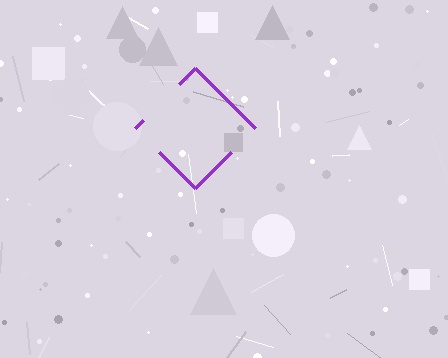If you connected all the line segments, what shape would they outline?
They would outline a diamond.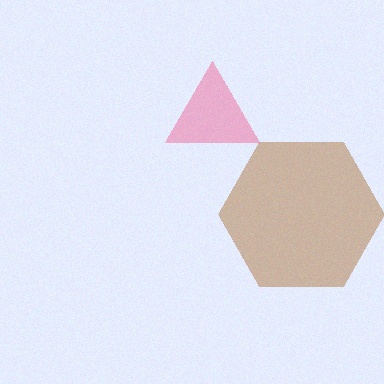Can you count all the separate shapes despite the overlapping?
Yes, there are 2 separate shapes.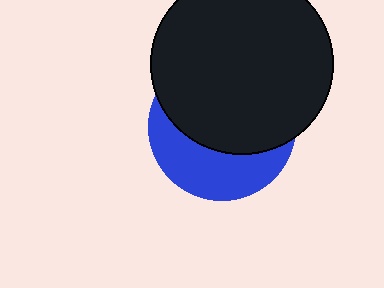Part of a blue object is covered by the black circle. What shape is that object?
It is a circle.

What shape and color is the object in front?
The object in front is a black circle.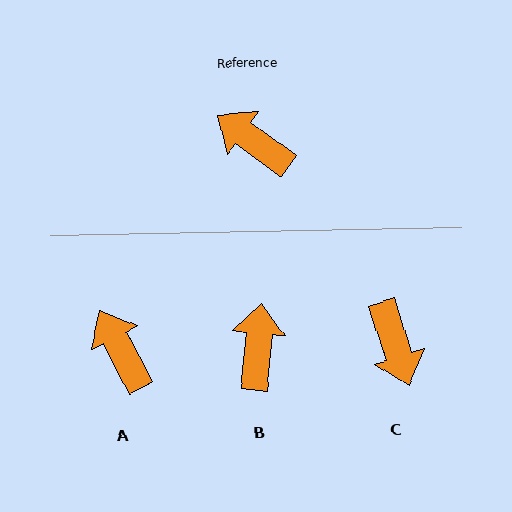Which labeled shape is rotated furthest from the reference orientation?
C, about 144 degrees away.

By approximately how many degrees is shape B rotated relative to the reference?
Approximately 60 degrees clockwise.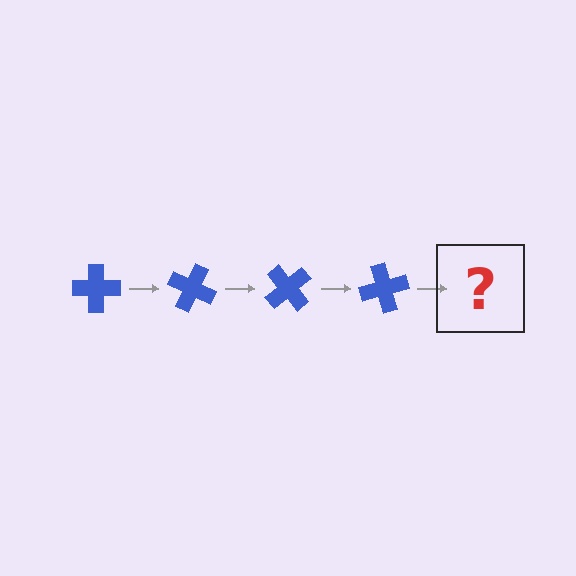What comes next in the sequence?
The next element should be a blue cross rotated 100 degrees.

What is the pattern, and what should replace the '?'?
The pattern is that the cross rotates 25 degrees each step. The '?' should be a blue cross rotated 100 degrees.